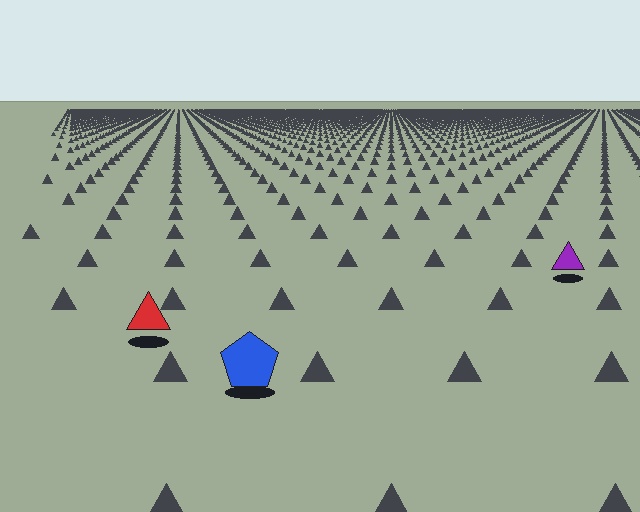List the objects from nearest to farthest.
From nearest to farthest: the blue pentagon, the red triangle, the purple triangle.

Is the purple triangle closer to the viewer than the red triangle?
No. The red triangle is closer — you can tell from the texture gradient: the ground texture is coarser near it.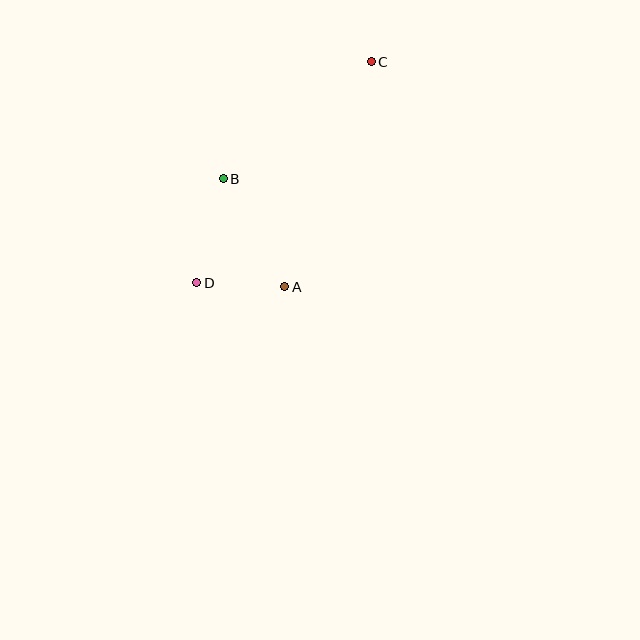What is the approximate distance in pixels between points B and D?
The distance between B and D is approximately 107 pixels.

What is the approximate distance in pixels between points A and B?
The distance between A and B is approximately 124 pixels.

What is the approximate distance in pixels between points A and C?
The distance between A and C is approximately 241 pixels.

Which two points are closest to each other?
Points A and D are closest to each other.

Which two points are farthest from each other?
Points C and D are farthest from each other.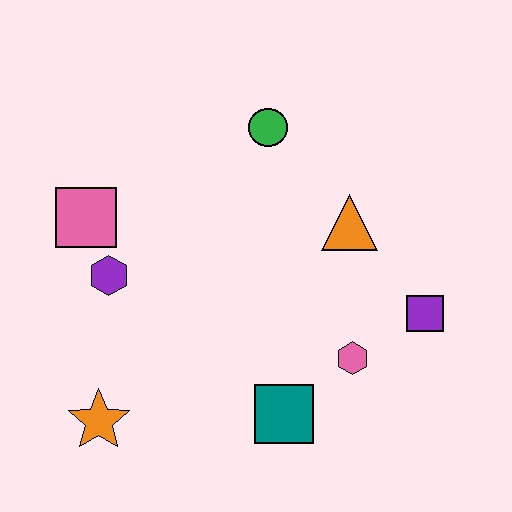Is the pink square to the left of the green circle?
Yes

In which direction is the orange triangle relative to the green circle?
The orange triangle is below the green circle.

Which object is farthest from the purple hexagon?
The purple square is farthest from the purple hexagon.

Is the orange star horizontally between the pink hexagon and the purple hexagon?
No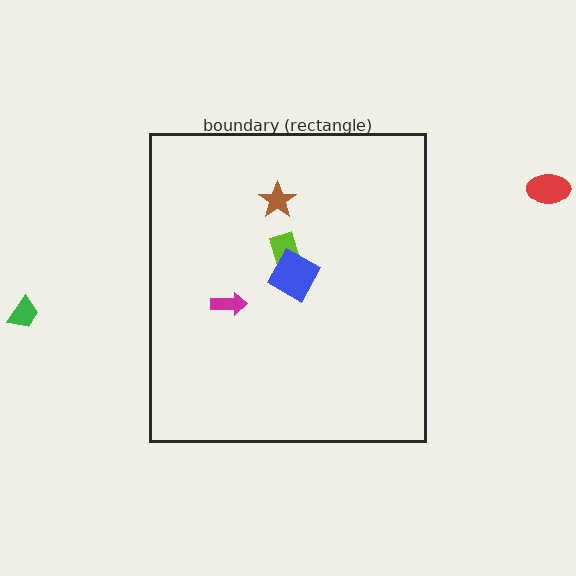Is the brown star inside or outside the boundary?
Inside.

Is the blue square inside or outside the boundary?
Inside.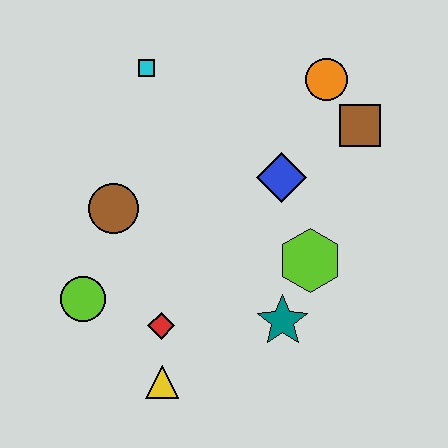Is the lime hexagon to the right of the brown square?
No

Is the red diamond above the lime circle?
No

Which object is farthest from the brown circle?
The brown square is farthest from the brown circle.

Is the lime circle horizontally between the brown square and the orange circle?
No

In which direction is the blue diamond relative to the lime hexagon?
The blue diamond is above the lime hexagon.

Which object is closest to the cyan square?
The brown circle is closest to the cyan square.